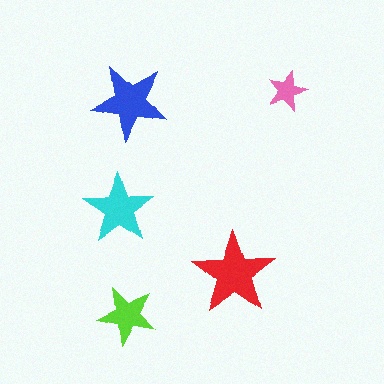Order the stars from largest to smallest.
the red one, the blue one, the cyan one, the lime one, the pink one.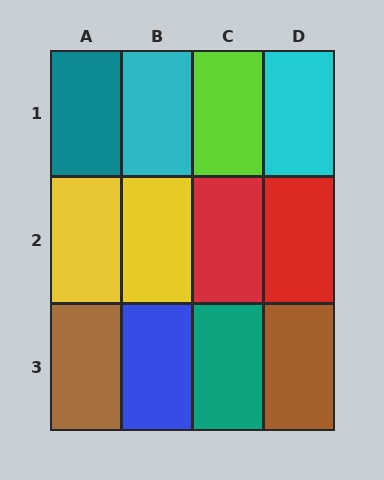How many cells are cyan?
2 cells are cyan.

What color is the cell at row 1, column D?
Cyan.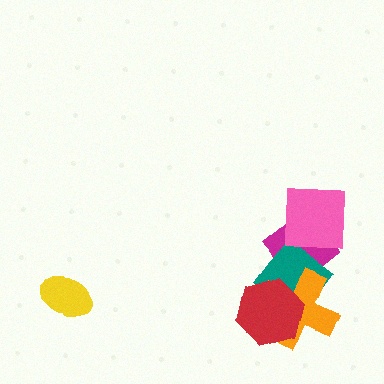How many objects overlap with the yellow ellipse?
0 objects overlap with the yellow ellipse.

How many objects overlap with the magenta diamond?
3 objects overlap with the magenta diamond.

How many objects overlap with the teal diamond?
3 objects overlap with the teal diamond.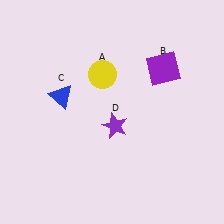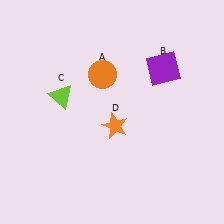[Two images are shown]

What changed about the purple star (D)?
In Image 1, D is purple. In Image 2, it changed to orange.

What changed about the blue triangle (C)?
In Image 1, C is blue. In Image 2, it changed to lime.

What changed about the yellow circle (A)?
In Image 1, A is yellow. In Image 2, it changed to orange.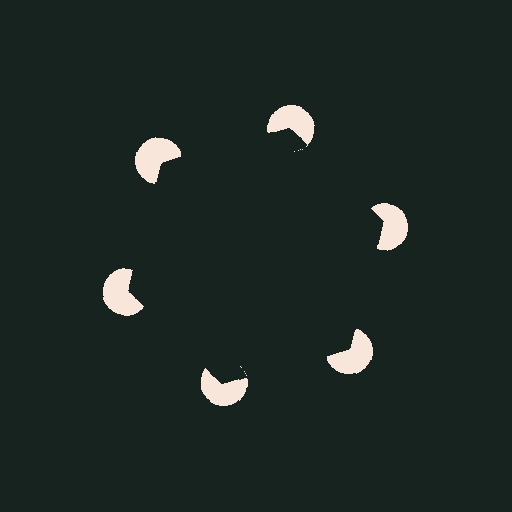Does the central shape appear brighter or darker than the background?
It typically appears slightly darker than the background, even though no actual brightness change is drawn.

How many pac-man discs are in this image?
There are 6 — one at each vertex of the illusory hexagon.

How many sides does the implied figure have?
6 sides.